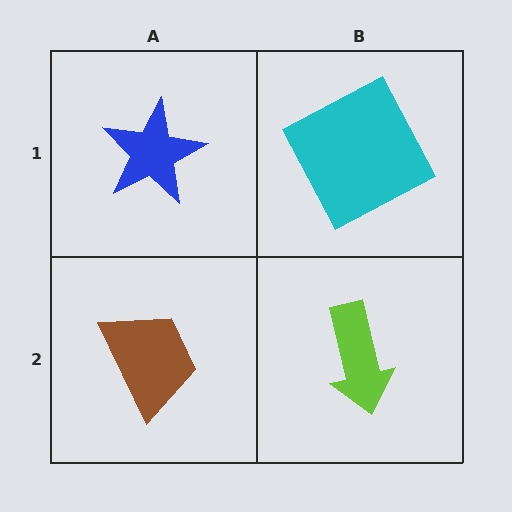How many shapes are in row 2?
2 shapes.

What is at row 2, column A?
A brown trapezoid.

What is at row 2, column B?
A lime arrow.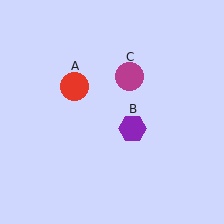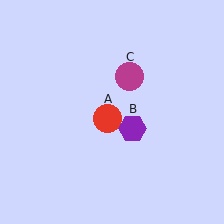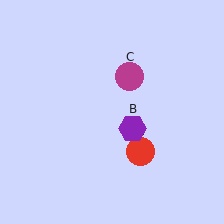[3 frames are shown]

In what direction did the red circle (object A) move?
The red circle (object A) moved down and to the right.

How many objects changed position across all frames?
1 object changed position: red circle (object A).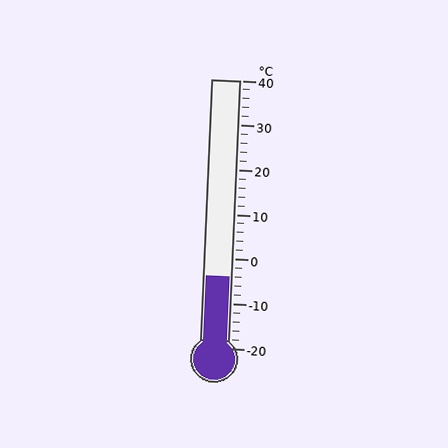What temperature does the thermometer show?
The thermometer shows approximately -4°C.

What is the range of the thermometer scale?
The thermometer scale ranges from -20°C to 40°C.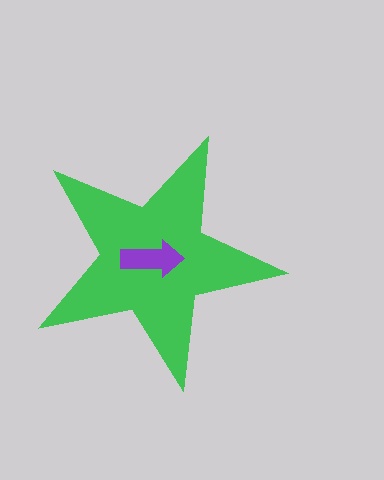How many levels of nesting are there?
2.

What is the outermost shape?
The green star.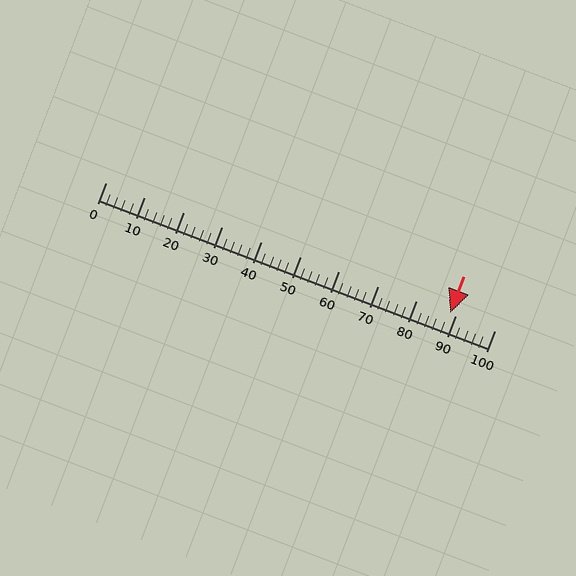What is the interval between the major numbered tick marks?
The major tick marks are spaced 10 units apart.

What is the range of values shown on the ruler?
The ruler shows values from 0 to 100.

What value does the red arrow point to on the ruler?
The red arrow points to approximately 88.